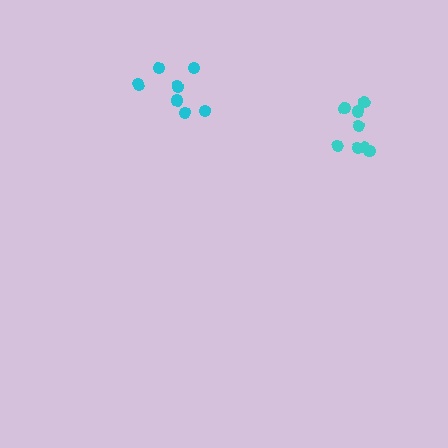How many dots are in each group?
Group 1: 7 dots, Group 2: 8 dots (15 total).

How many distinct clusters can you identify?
There are 2 distinct clusters.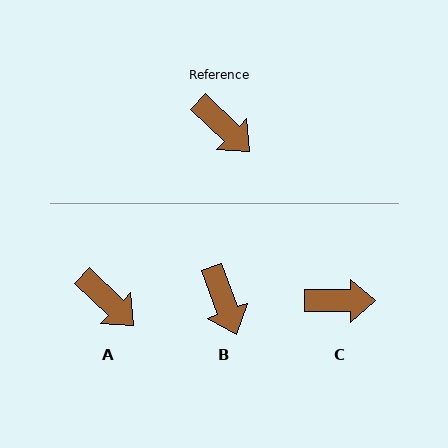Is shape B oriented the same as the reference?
No, it is off by about 25 degrees.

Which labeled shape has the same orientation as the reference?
A.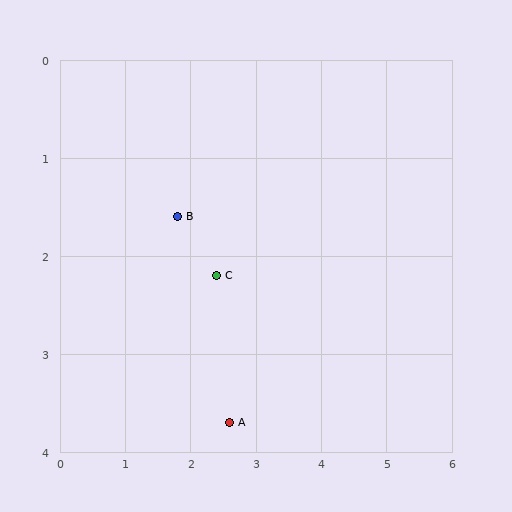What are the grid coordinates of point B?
Point B is at approximately (1.8, 1.6).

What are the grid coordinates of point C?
Point C is at approximately (2.4, 2.2).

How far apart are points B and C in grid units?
Points B and C are about 0.8 grid units apart.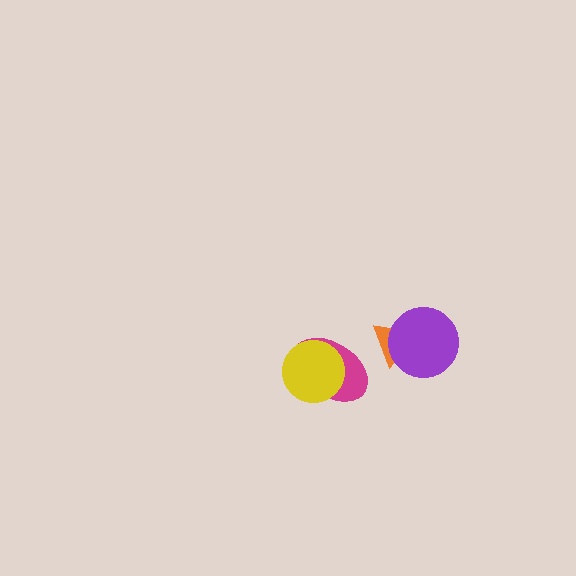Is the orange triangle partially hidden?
Yes, it is partially covered by another shape.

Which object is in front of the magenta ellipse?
The yellow circle is in front of the magenta ellipse.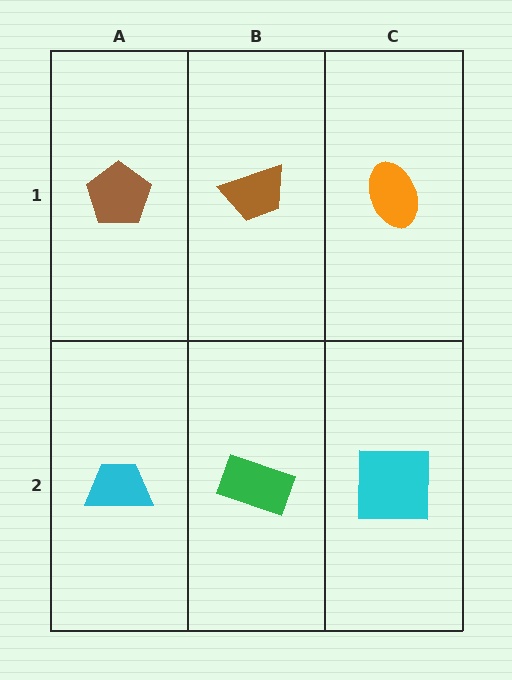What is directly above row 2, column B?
A brown trapezoid.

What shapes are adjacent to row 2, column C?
An orange ellipse (row 1, column C), a green rectangle (row 2, column B).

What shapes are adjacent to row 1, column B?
A green rectangle (row 2, column B), a brown pentagon (row 1, column A), an orange ellipse (row 1, column C).